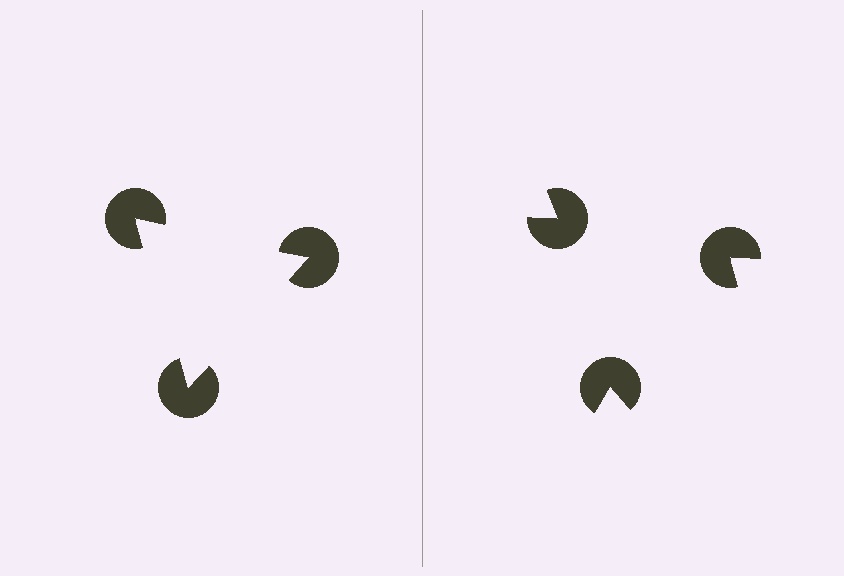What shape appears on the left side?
An illusory triangle.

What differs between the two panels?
The pac-man discs are positioned identically on both sides; only the wedge orientations differ. On the left they align to a triangle; on the right they are misaligned.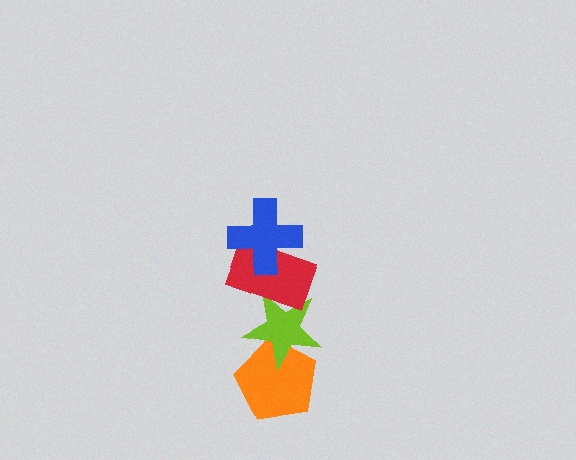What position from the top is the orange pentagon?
The orange pentagon is 4th from the top.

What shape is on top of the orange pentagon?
The lime star is on top of the orange pentagon.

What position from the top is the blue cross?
The blue cross is 1st from the top.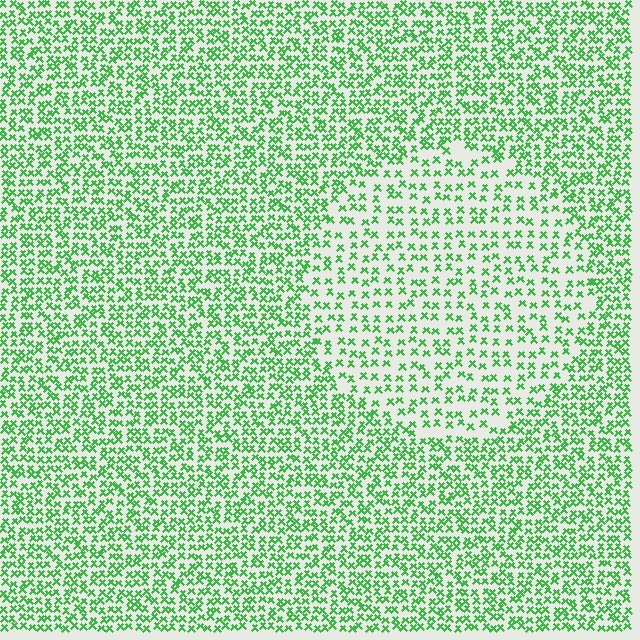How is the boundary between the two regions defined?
The boundary is defined by a change in element density (approximately 1.8x ratio). All elements are the same color, size, and shape.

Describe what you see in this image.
The image contains small green elements arranged at two different densities. A circle-shaped region is visible where the elements are less densely packed than the surrounding area.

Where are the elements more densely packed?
The elements are more densely packed outside the circle boundary.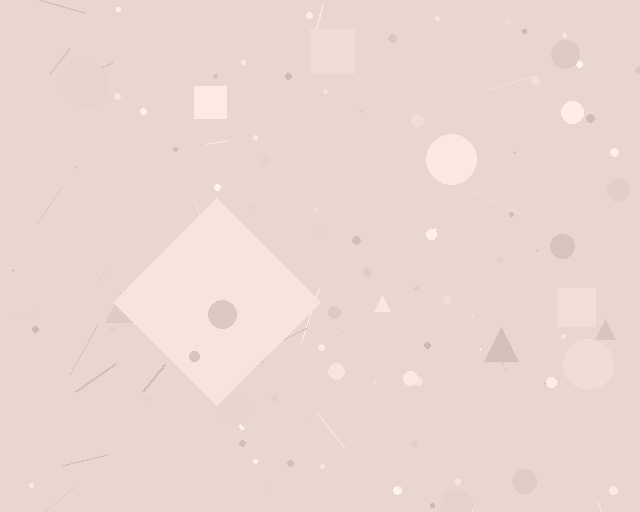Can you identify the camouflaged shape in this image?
The camouflaged shape is a diamond.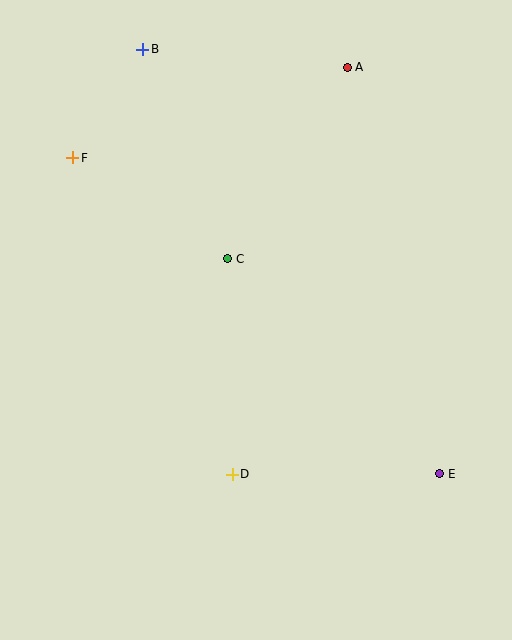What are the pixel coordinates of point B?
Point B is at (143, 49).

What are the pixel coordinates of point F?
Point F is at (73, 158).